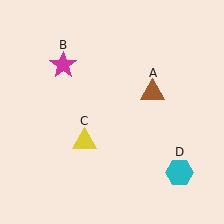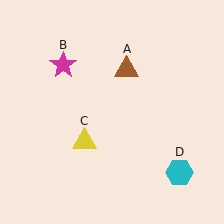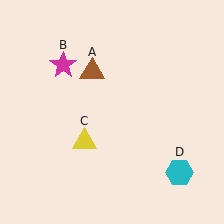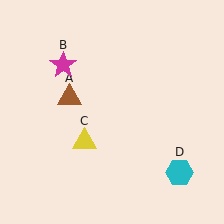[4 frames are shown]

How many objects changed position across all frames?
1 object changed position: brown triangle (object A).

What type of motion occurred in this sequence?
The brown triangle (object A) rotated counterclockwise around the center of the scene.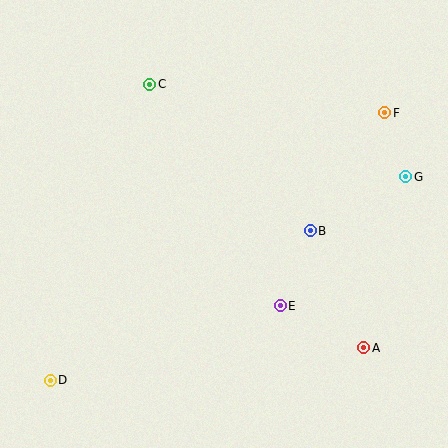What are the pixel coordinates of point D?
Point D is at (50, 380).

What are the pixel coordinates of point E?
Point E is at (280, 306).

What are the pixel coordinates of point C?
Point C is at (150, 84).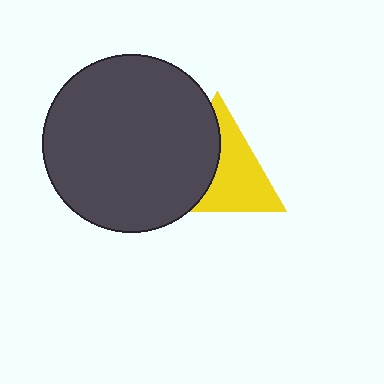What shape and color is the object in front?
The object in front is a dark gray circle.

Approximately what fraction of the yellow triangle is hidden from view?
Roughly 45% of the yellow triangle is hidden behind the dark gray circle.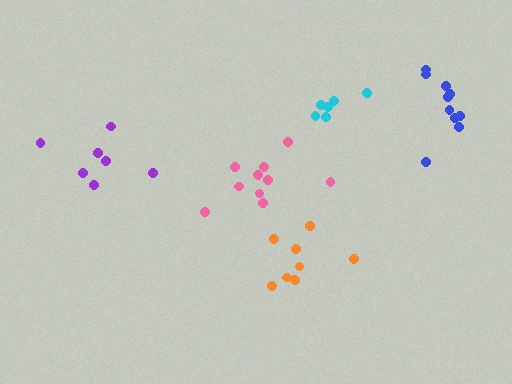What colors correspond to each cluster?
The clusters are colored: orange, blue, pink, cyan, purple.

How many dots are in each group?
Group 1: 8 dots, Group 2: 10 dots, Group 3: 10 dots, Group 4: 6 dots, Group 5: 7 dots (41 total).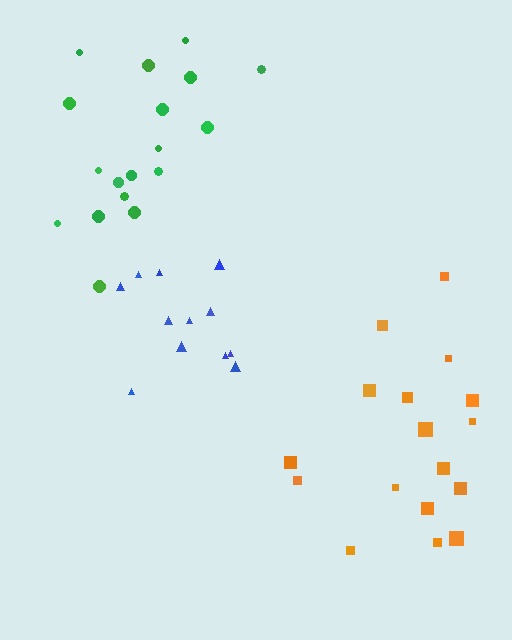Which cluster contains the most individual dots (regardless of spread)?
Green (18).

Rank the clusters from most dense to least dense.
blue, green, orange.